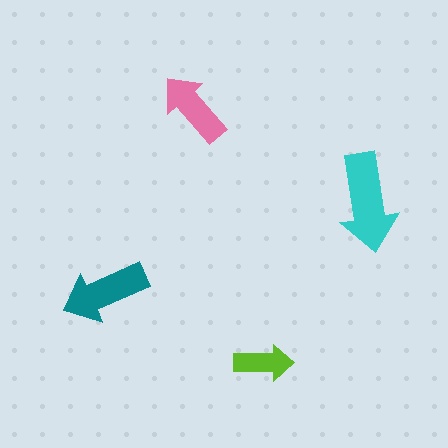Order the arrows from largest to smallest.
the cyan one, the teal one, the pink one, the lime one.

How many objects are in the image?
There are 4 objects in the image.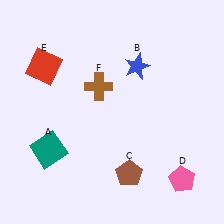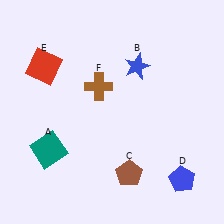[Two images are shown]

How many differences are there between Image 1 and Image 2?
There is 1 difference between the two images.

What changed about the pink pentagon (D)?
In Image 1, D is pink. In Image 2, it changed to blue.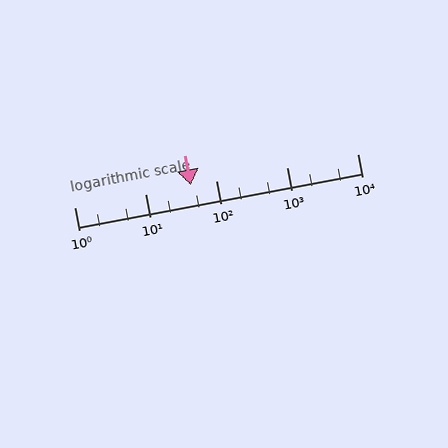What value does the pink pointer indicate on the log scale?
The pointer indicates approximately 44.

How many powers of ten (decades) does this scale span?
The scale spans 4 decades, from 1 to 10000.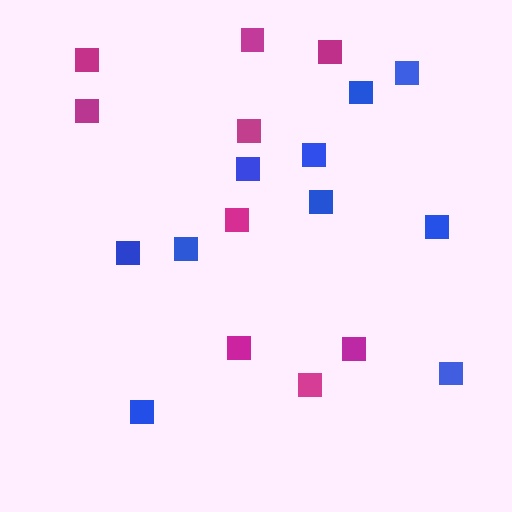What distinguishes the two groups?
There are 2 groups: one group of magenta squares (9) and one group of blue squares (10).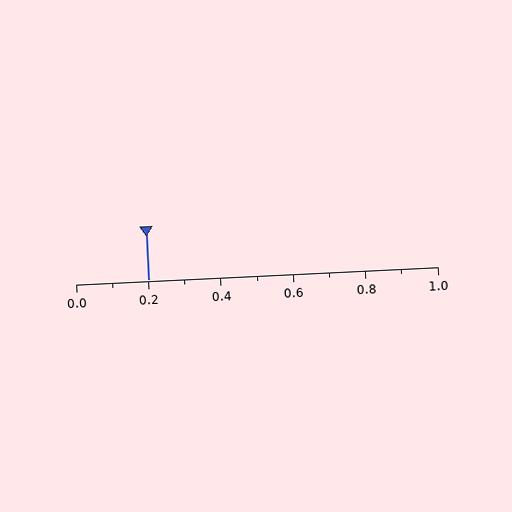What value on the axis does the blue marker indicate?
The marker indicates approximately 0.2.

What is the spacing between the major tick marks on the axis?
The major ticks are spaced 0.2 apart.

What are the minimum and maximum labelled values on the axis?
The axis runs from 0.0 to 1.0.